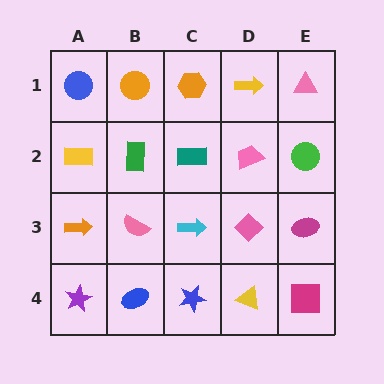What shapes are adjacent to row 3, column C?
A teal rectangle (row 2, column C), a blue star (row 4, column C), a pink semicircle (row 3, column B), a pink diamond (row 3, column D).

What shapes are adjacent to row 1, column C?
A teal rectangle (row 2, column C), an orange circle (row 1, column B), a yellow arrow (row 1, column D).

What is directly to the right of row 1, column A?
An orange circle.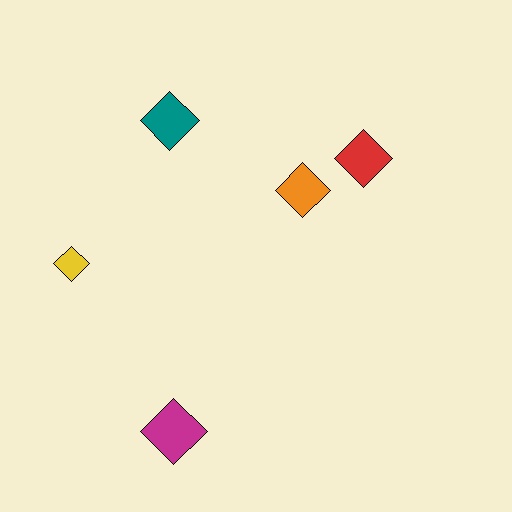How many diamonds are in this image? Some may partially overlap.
There are 5 diamonds.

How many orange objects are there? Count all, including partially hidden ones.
There is 1 orange object.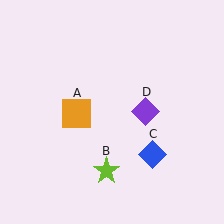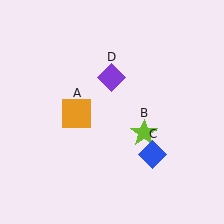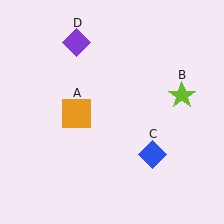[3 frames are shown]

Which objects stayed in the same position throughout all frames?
Orange square (object A) and blue diamond (object C) remained stationary.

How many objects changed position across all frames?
2 objects changed position: lime star (object B), purple diamond (object D).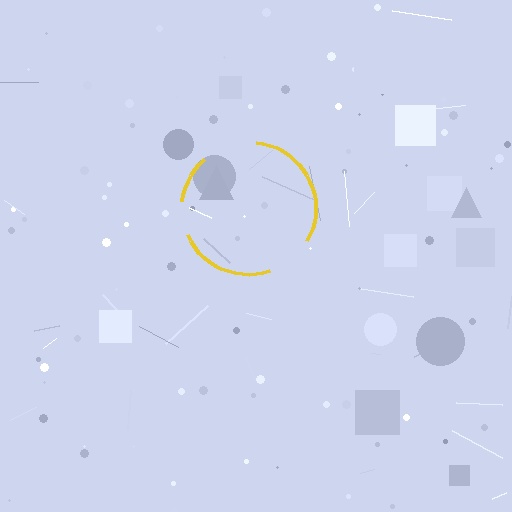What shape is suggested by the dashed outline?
The dashed outline suggests a circle.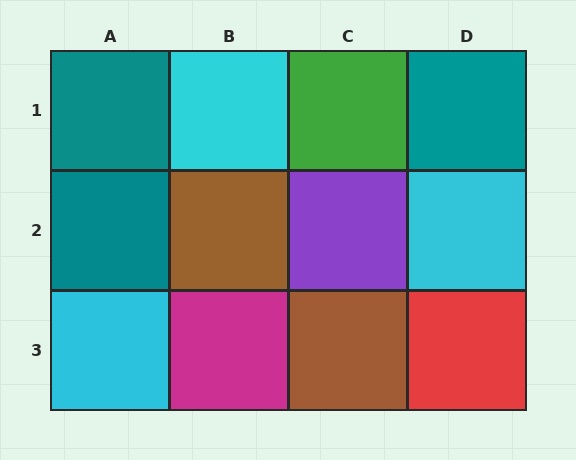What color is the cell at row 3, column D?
Red.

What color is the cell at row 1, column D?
Teal.